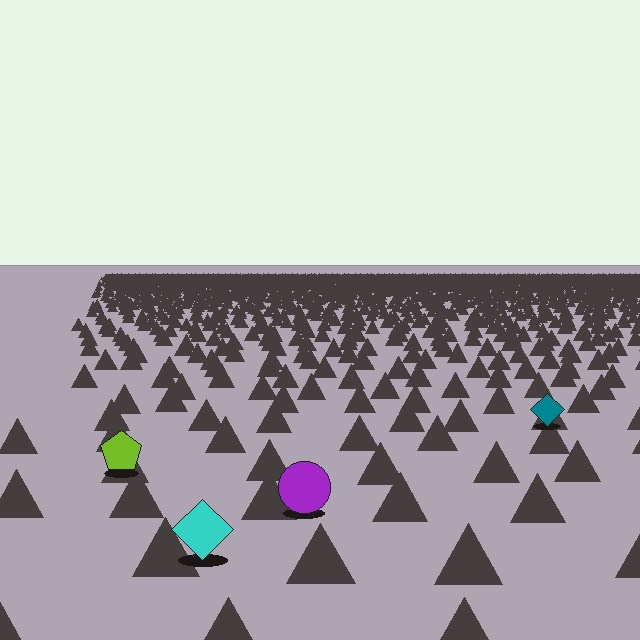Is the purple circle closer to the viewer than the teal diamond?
Yes. The purple circle is closer — you can tell from the texture gradient: the ground texture is coarser near it.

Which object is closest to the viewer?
The cyan diamond is closest. The texture marks near it are larger and more spread out.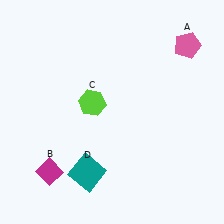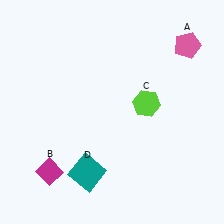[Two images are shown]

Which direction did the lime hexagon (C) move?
The lime hexagon (C) moved right.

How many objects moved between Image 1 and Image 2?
1 object moved between the two images.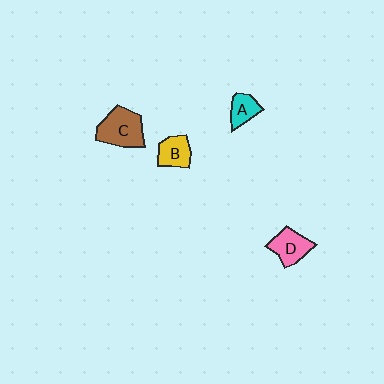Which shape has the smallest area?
Shape A (cyan).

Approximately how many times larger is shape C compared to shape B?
Approximately 1.6 times.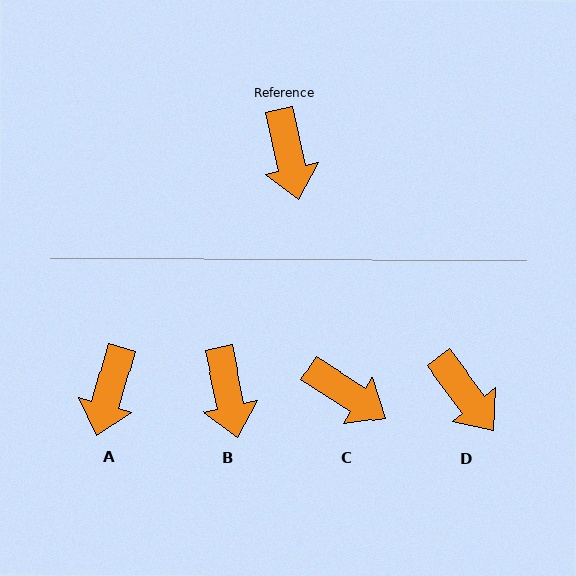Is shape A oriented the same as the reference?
No, it is off by about 28 degrees.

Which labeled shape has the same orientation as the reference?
B.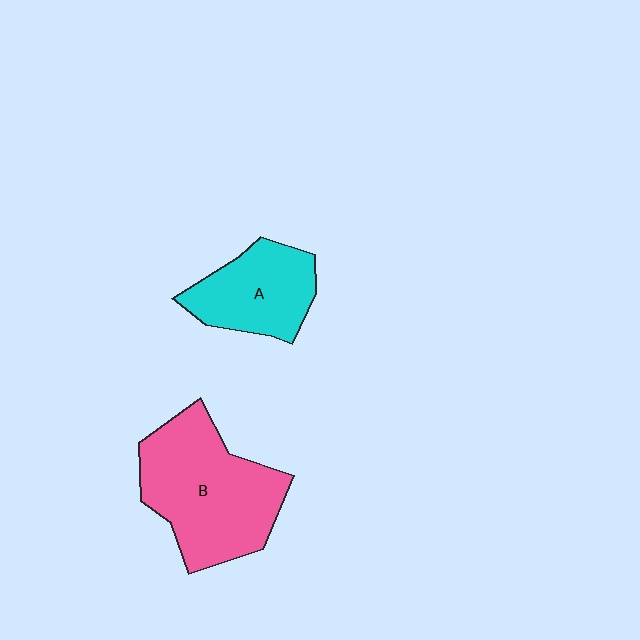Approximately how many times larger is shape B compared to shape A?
Approximately 1.7 times.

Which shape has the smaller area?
Shape A (cyan).